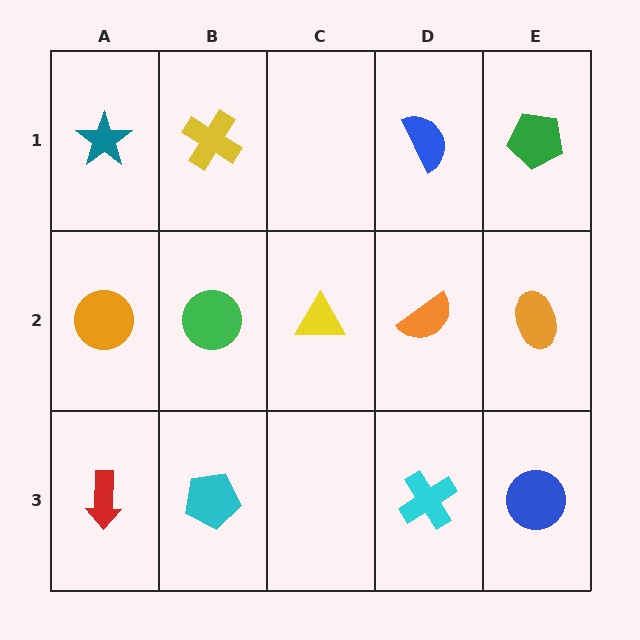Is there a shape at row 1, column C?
No, that cell is empty.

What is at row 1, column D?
A blue semicircle.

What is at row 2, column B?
A green circle.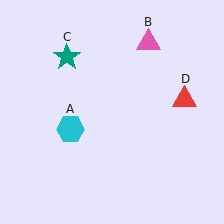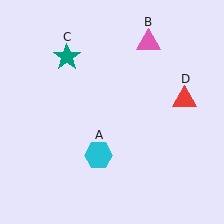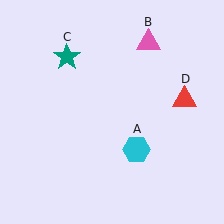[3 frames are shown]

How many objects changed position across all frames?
1 object changed position: cyan hexagon (object A).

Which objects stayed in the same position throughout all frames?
Pink triangle (object B) and teal star (object C) and red triangle (object D) remained stationary.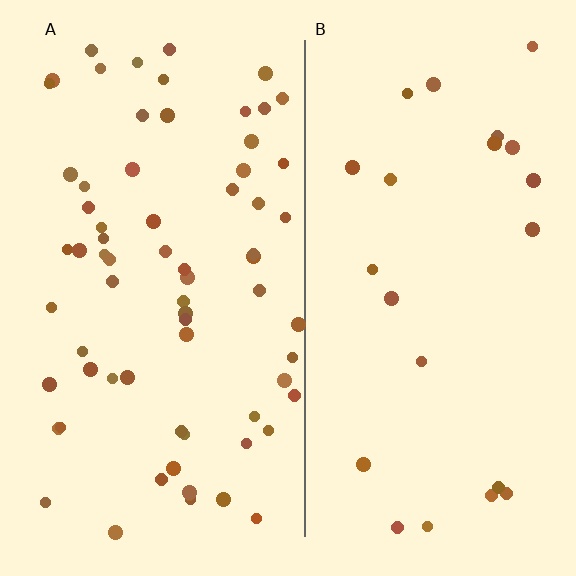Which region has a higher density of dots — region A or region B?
A (the left).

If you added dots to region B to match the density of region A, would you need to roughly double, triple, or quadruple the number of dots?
Approximately triple.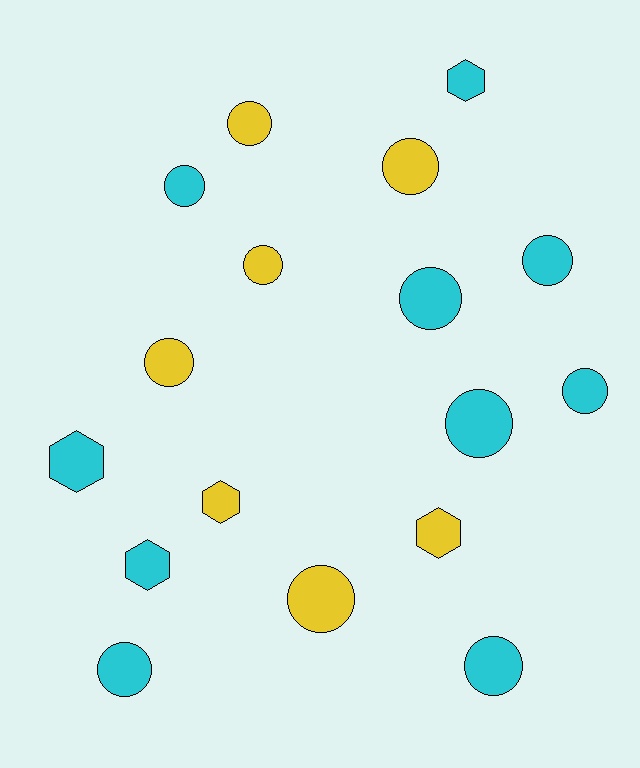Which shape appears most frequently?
Circle, with 12 objects.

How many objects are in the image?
There are 17 objects.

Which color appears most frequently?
Cyan, with 10 objects.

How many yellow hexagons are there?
There are 2 yellow hexagons.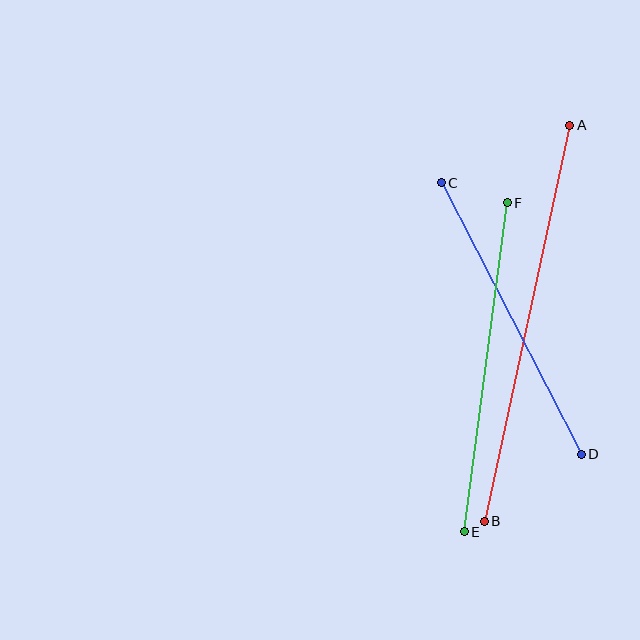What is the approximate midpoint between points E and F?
The midpoint is at approximately (486, 367) pixels.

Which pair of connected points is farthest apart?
Points A and B are farthest apart.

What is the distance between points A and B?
The distance is approximately 405 pixels.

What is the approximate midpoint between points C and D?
The midpoint is at approximately (511, 319) pixels.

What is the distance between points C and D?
The distance is approximately 305 pixels.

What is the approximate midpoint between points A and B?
The midpoint is at approximately (527, 323) pixels.